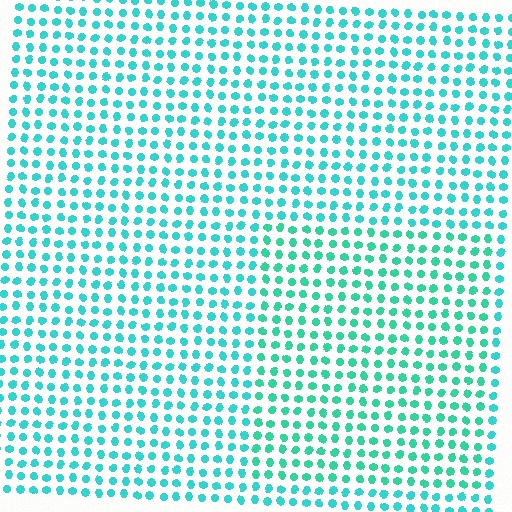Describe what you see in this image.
The image is filled with small cyan elements in a uniform arrangement. A rectangle-shaped region is visible where the elements are tinted to a slightly different hue, forming a subtle color boundary.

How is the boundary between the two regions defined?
The boundary is defined purely by a slight shift in hue (about 18 degrees). Spacing, size, and orientation are identical on both sides.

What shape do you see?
I see a rectangle.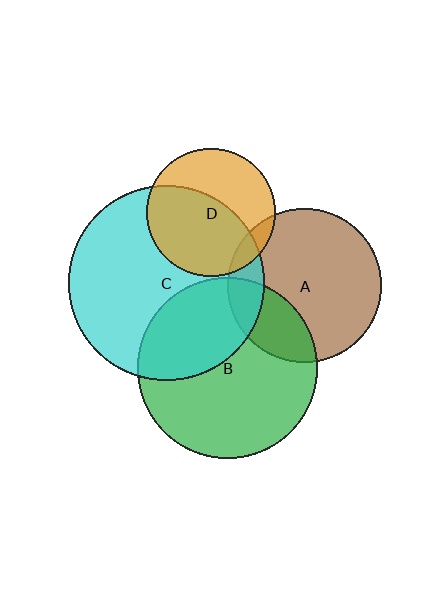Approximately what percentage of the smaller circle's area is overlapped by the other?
Approximately 35%.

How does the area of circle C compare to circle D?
Approximately 2.3 times.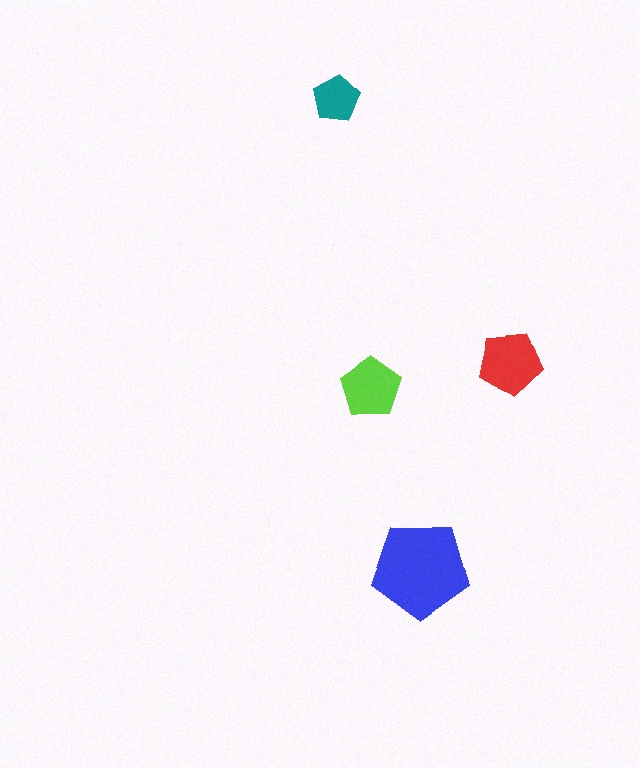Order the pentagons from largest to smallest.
the blue one, the red one, the lime one, the teal one.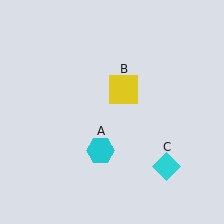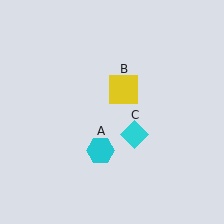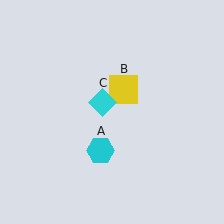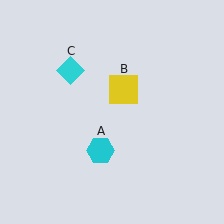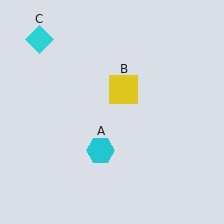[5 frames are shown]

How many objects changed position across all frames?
1 object changed position: cyan diamond (object C).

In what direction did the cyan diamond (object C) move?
The cyan diamond (object C) moved up and to the left.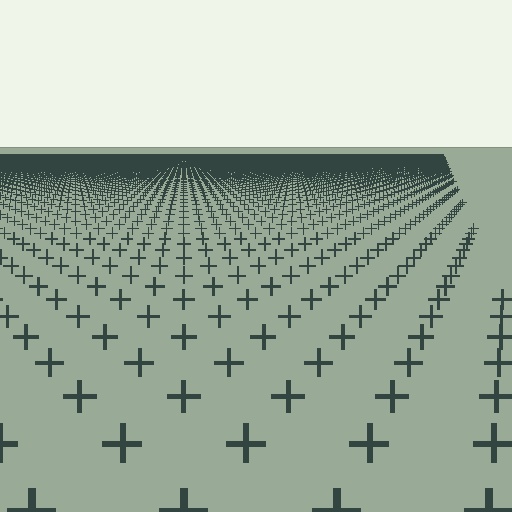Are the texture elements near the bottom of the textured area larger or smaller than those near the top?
Larger. Near the bottom, elements are closer to the viewer and appear at a bigger on-screen size.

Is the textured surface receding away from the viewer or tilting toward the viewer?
The surface is receding away from the viewer. Texture elements get smaller and denser toward the top.